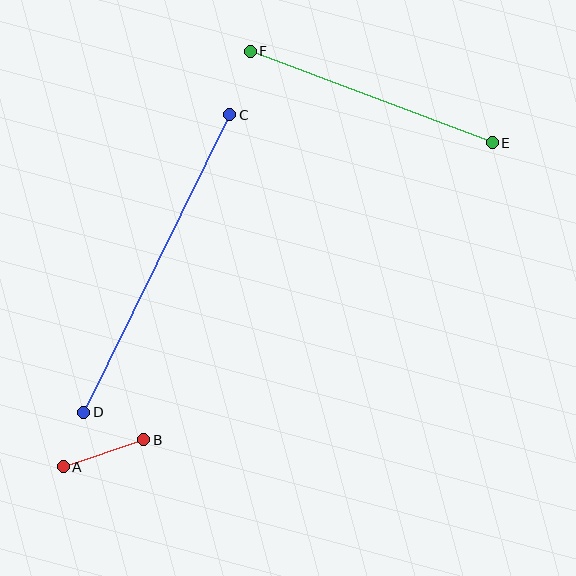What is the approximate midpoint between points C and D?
The midpoint is at approximately (157, 264) pixels.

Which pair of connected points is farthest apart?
Points C and D are farthest apart.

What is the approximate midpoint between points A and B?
The midpoint is at approximately (104, 453) pixels.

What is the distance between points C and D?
The distance is approximately 331 pixels.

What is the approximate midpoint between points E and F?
The midpoint is at approximately (371, 97) pixels.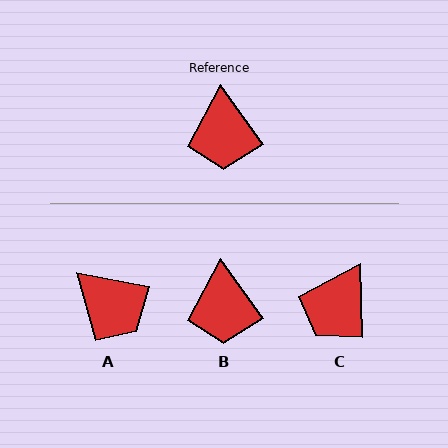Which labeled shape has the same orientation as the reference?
B.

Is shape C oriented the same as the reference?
No, it is off by about 34 degrees.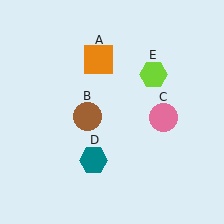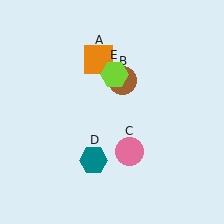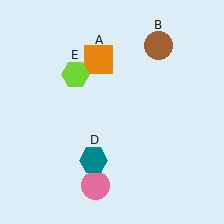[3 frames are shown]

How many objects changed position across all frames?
3 objects changed position: brown circle (object B), pink circle (object C), lime hexagon (object E).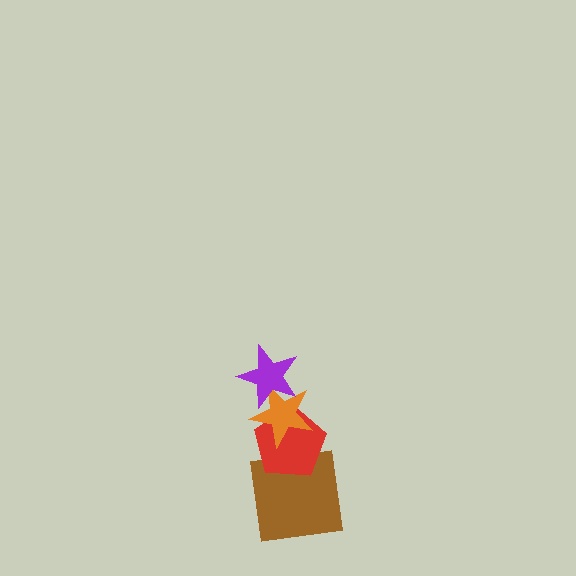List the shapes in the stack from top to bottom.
From top to bottom: the purple star, the orange star, the red pentagon, the brown square.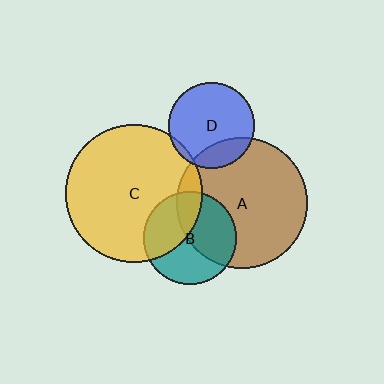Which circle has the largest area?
Circle C (yellow).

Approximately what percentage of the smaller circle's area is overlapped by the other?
Approximately 40%.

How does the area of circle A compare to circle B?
Approximately 2.0 times.